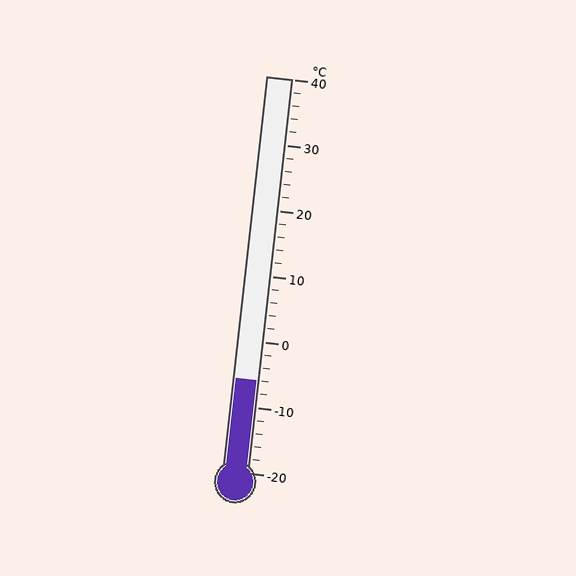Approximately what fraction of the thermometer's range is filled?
The thermometer is filled to approximately 25% of its range.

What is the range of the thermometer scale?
The thermometer scale ranges from -20°C to 40°C.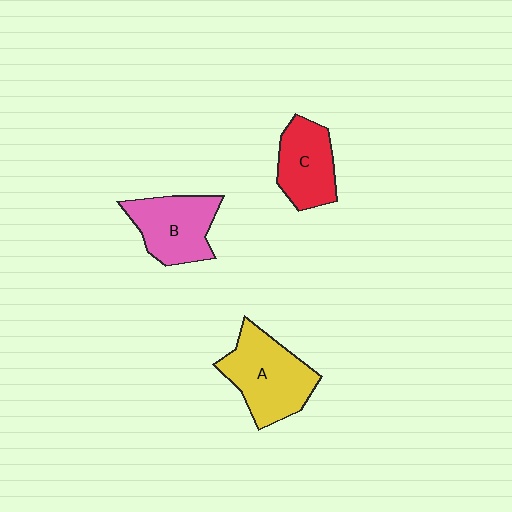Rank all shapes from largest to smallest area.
From largest to smallest: A (yellow), B (pink), C (red).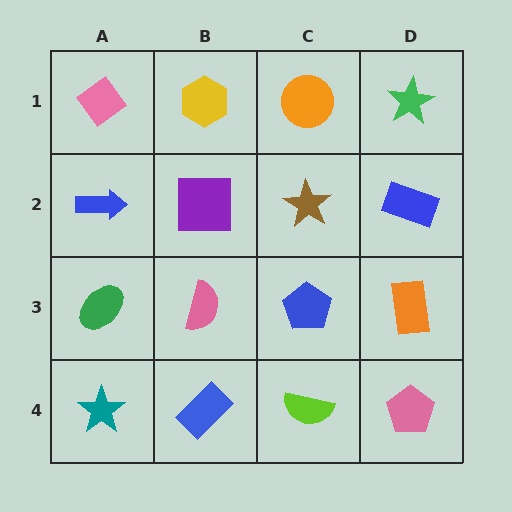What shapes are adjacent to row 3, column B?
A purple square (row 2, column B), a blue rectangle (row 4, column B), a green ellipse (row 3, column A), a blue pentagon (row 3, column C).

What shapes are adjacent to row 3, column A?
A blue arrow (row 2, column A), a teal star (row 4, column A), a pink semicircle (row 3, column B).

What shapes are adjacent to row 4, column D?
An orange rectangle (row 3, column D), a lime semicircle (row 4, column C).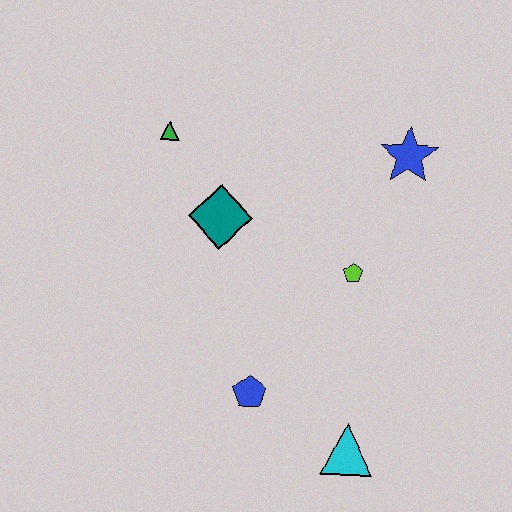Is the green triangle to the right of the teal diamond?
No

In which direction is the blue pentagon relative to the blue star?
The blue pentagon is below the blue star.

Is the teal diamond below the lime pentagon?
No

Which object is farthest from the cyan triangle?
The green triangle is farthest from the cyan triangle.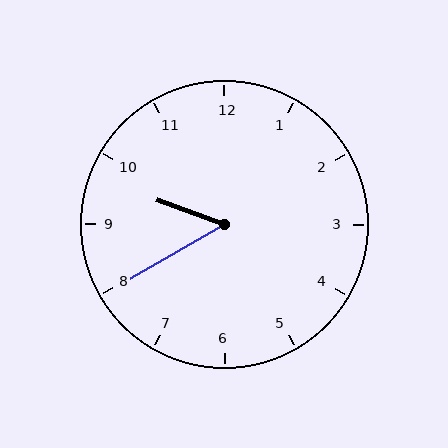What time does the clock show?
9:40.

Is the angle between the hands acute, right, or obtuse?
It is acute.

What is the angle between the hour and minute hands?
Approximately 50 degrees.